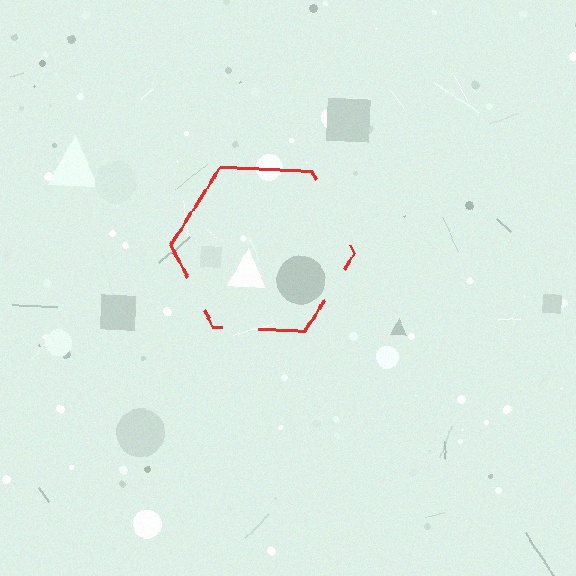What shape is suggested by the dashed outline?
The dashed outline suggests a hexagon.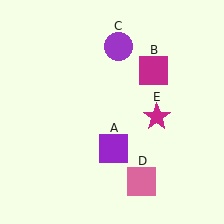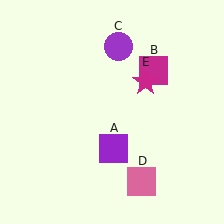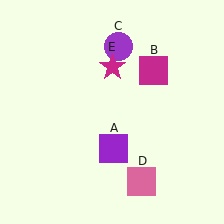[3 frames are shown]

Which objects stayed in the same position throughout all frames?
Purple square (object A) and magenta square (object B) and purple circle (object C) and pink square (object D) remained stationary.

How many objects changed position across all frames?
1 object changed position: magenta star (object E).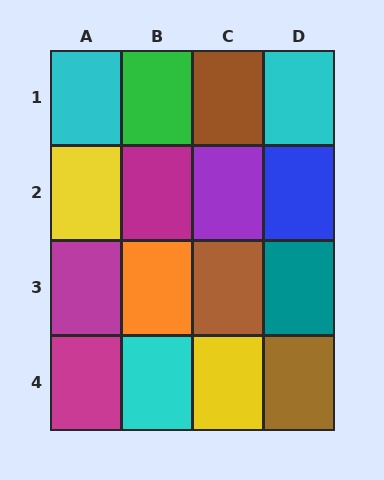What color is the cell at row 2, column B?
Magenta.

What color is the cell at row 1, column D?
Cyan.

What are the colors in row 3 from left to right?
Magenta, orange, brown, teal.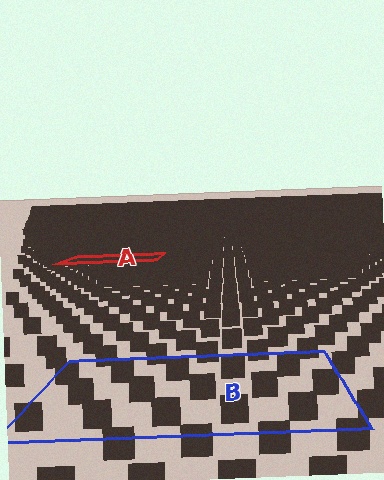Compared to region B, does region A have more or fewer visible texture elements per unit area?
Region A has more texture elements per unit area — they are packed more densely because it is farther away.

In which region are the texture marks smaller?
The texture marks are smaller in region A, because it is farther away.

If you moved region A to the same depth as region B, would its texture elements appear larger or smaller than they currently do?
They would appear larger. At a closer depth, the same texture elements are projected at a bigger on-screen size.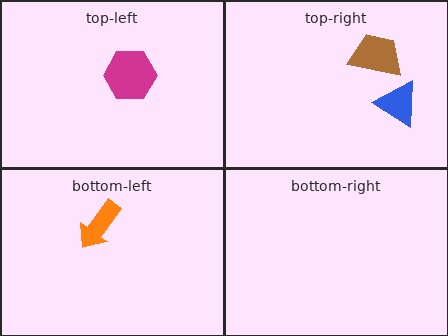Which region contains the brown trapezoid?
The top-right region.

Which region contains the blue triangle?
The top-right region.